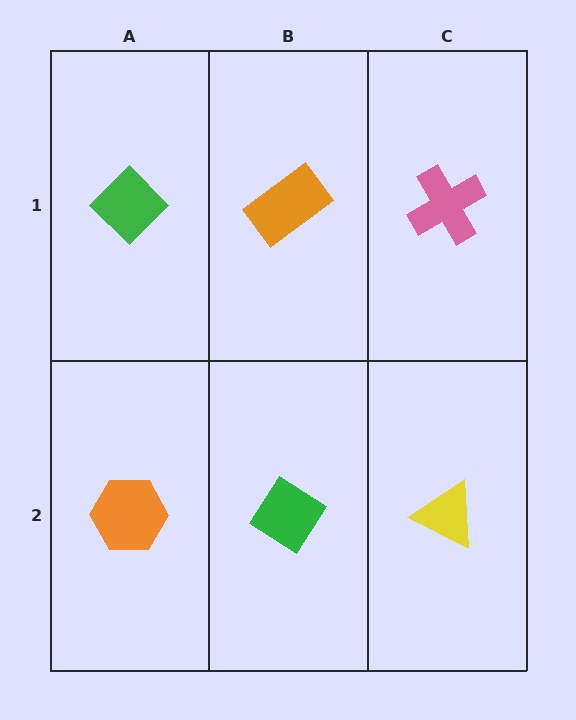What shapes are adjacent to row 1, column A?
An orange hexagon (row 2, column A), an orange rectangle (row 1, column B).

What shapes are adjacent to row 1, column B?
A green diamond (row 2, column B), a green diamond (row 1, column A), a pink cross (row 1, column C).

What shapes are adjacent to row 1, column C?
A yellow triangle (row 2, column C), an orange rectangle (row 1, column B).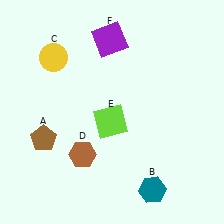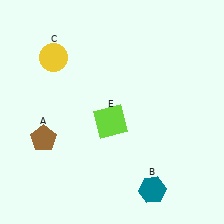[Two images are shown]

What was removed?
The brown hexagon (D), the purple square (F) were removed in Image 2.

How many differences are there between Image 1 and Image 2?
There are 2 differences between the two images.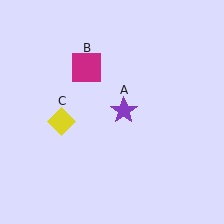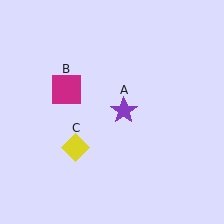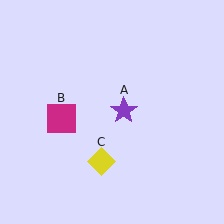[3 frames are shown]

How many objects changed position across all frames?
2 objects changed position: magenta square (object B), yellow diamond (object C).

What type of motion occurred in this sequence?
The magenta square (object B), yellow diamond (object C) rotated counterclockwise around the center of the scene.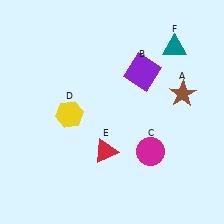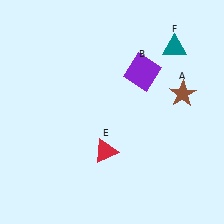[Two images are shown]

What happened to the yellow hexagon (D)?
The yellow hexagon (D) was removed in Image 2. It was in the bottom-left area of Image 1.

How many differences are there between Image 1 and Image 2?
There are 2 differences between the two images.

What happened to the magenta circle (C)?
The magenta circle (C) was removed in Image 2. It was in the bottom-right area of Image 1.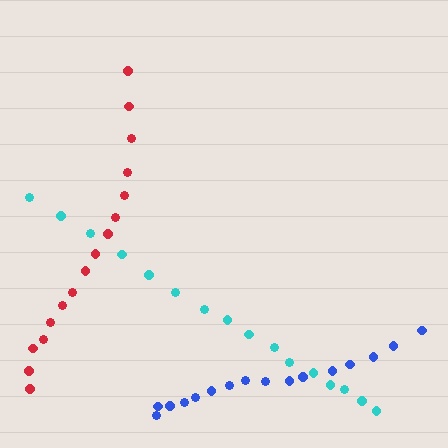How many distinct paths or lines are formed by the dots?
There are 3 distinct paths.